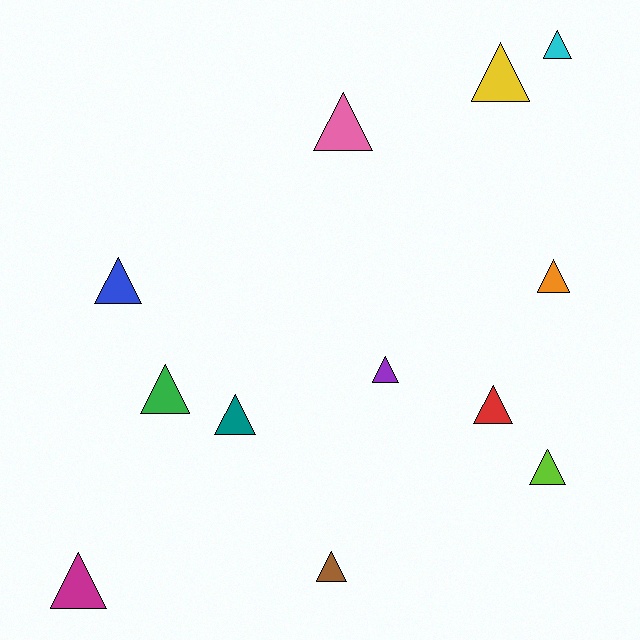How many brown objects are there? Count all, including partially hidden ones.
There is 1 brown object.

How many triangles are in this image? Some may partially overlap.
There are 12 triangles.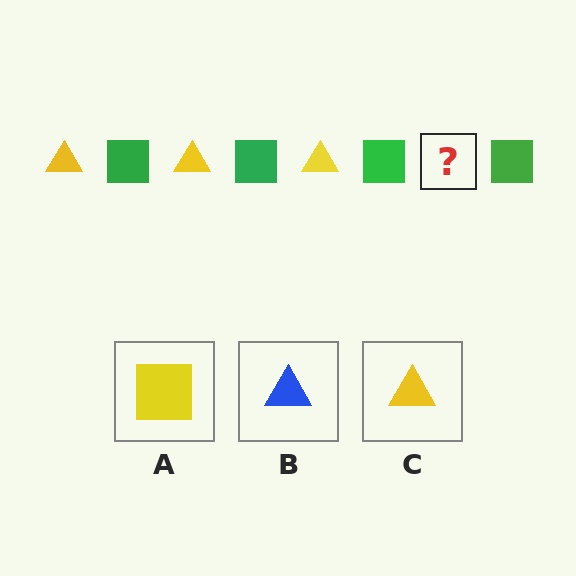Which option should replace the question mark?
Option C.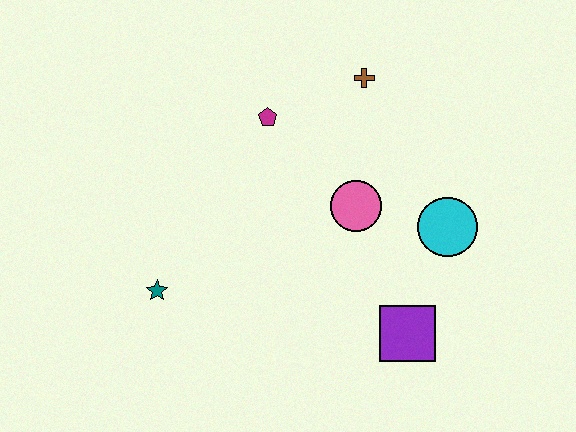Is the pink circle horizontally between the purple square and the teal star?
Yes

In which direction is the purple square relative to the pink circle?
The purple square is below the pink circle.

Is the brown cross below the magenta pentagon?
No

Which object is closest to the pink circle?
The cyan circle is closest to the pink circle.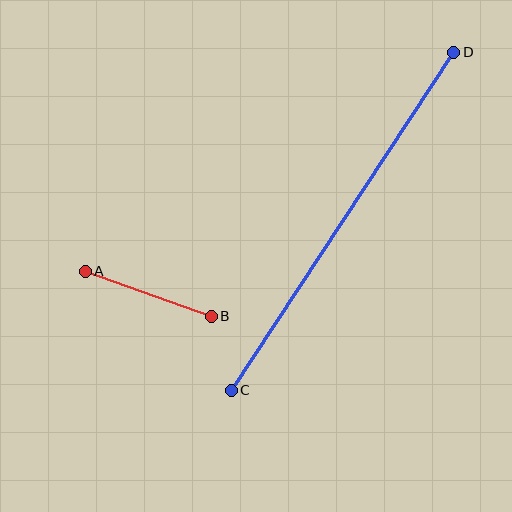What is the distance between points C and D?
The distance is approximately 405 pixels.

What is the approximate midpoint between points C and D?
The midpoint is at approximately (343, 221) pixels.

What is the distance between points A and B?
The distance is approximately 134 pixels.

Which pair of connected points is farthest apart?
Points C and D are farthest apart.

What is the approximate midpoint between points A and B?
The midpoint is at approximately (148, 294) pixels.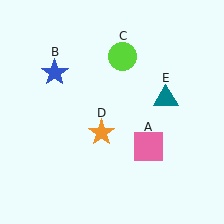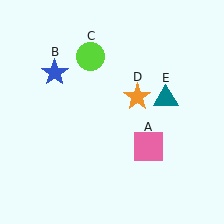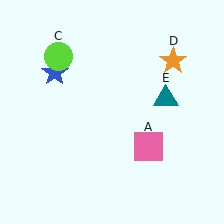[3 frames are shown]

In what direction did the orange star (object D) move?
The orange star (object D) moved up and to the right.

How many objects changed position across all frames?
2 objects changed position: lime circle (object C), orange star (object D).